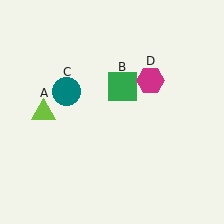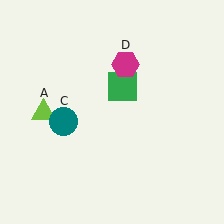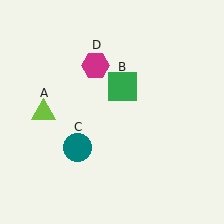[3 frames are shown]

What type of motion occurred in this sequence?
The teal circle (object C), magenta hexagon (object D) rotated counterclockwise around the center of the scene.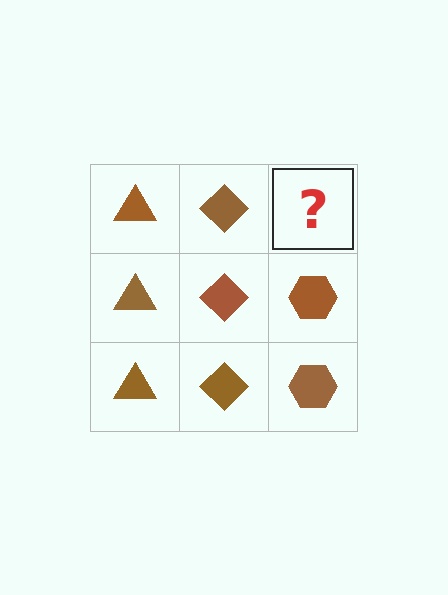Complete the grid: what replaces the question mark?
The question mark should be replaced with a brown hexagon.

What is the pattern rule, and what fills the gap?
The rule is that each column has a consistent shape. The gap should be filled with a brown hexagon.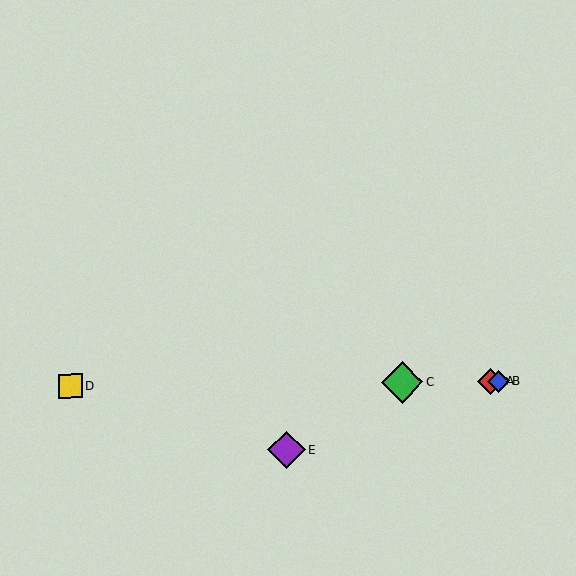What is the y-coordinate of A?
Object A is at y≈381.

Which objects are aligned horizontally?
Objects A, B, C, D are aligned horizontally.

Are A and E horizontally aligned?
No, A is at y≈381 and E is at y≈450.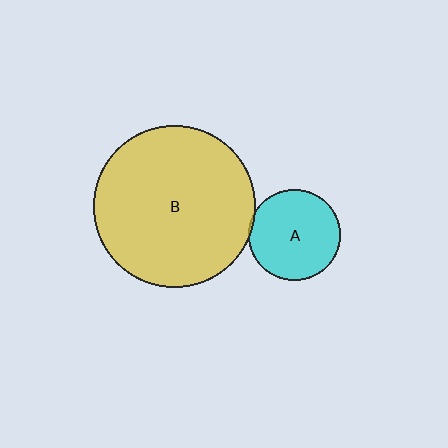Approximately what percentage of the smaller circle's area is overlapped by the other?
Approximately 5%.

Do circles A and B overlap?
Yes.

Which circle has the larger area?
Circle B (yellow).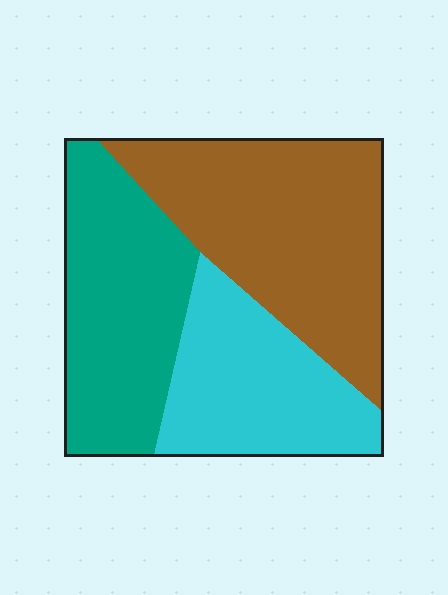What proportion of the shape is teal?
Teal takes up between a quarter and a half of the shape.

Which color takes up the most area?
Brown, at roughly 40%.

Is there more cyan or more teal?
Teal.